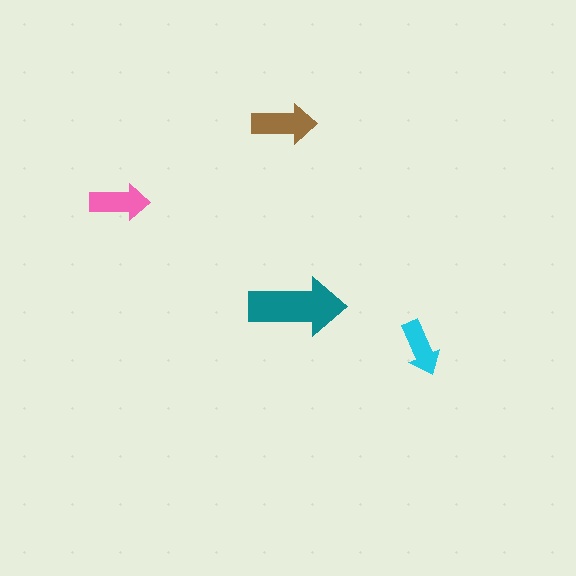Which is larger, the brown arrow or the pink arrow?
The brown one.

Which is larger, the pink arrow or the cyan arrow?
The pink one.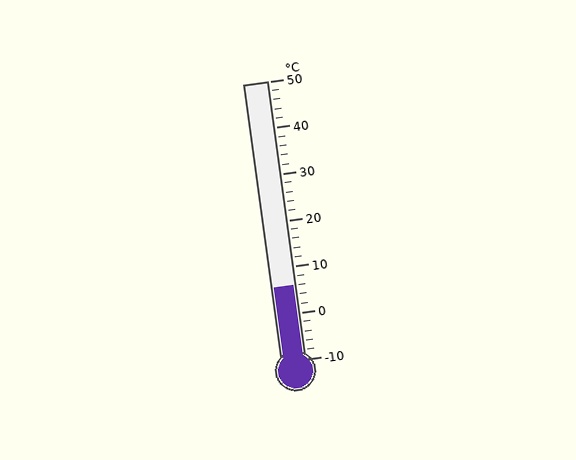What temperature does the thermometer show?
The thermometer shows approximately 6°C.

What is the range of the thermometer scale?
The thermometer scale ranges from -10°C to 50°C.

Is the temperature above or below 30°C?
The temperature is below 30°C.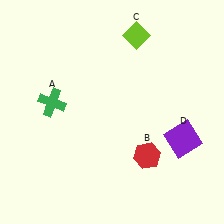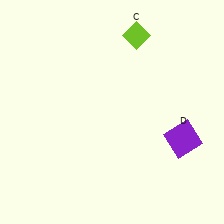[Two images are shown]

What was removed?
The green cross (A), the red hexagon (B) were removed in Image 2.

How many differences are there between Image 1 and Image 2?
There are 2 differences between the two images.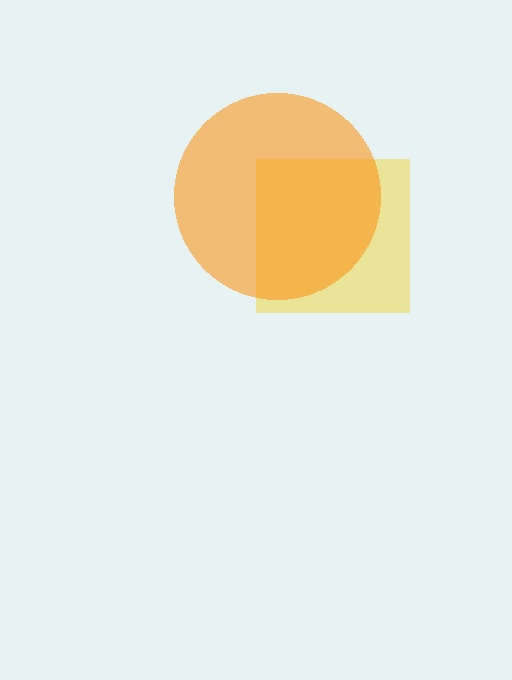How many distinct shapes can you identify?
There are 2 distinct shapes: a yellow square, an orange circle.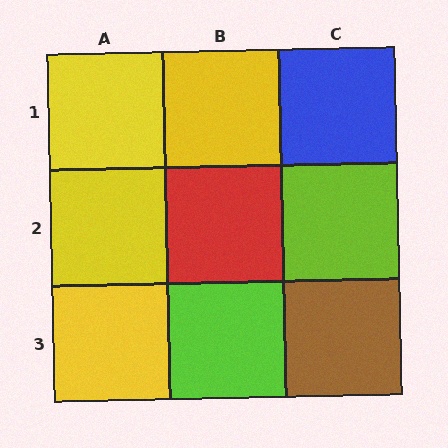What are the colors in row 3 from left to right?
Yellow, lime, brown.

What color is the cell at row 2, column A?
Yellow.